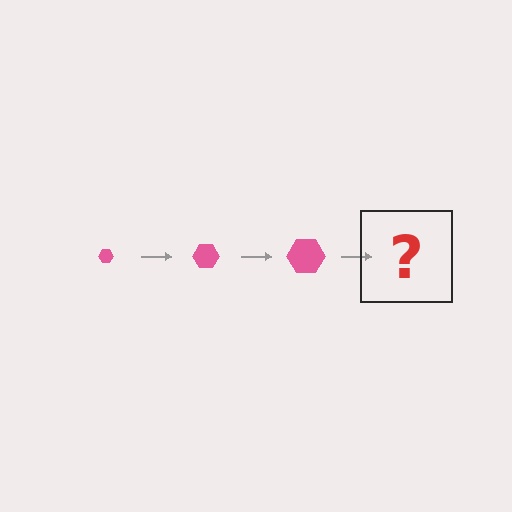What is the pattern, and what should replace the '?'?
The pattern is that the hexagon gets progressively larger each step. The '?' should be a pink hexagon, larger than the previous one.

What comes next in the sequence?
The next element should be a pink hexagon, larger than the previous one.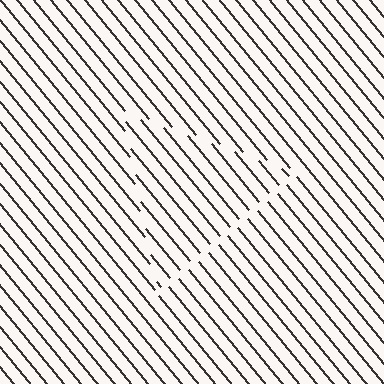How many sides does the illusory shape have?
3 sides — the line-ends trace a triangle.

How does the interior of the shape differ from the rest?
The interior of the shape contains the same grating, shifted by half a period — the contour is defined by the phase discontinuity where line-ends from the inner and outer gratings abut.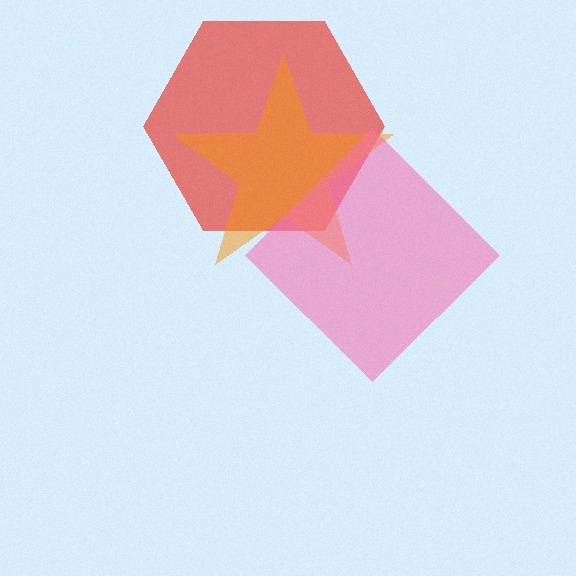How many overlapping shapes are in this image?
There are 3 overlapping shapes in the image.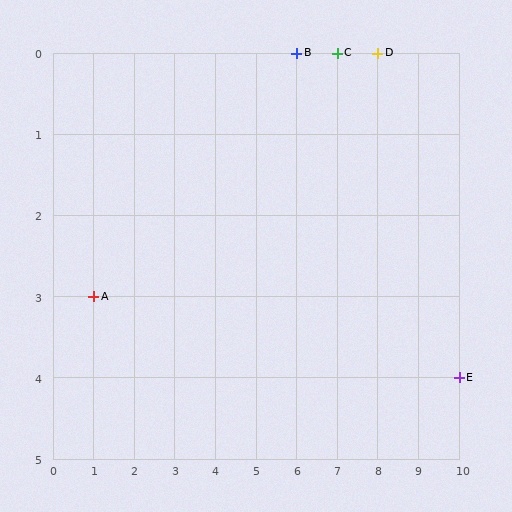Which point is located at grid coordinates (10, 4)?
Point E is at (10, 4).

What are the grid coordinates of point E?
Point E is at grid coordinates (10, 4).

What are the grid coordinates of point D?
Point D is at grid coordinates (8, 0).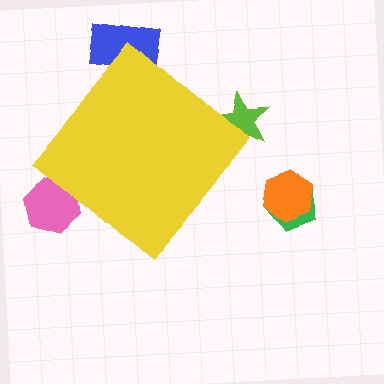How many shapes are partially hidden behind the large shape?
3 shapes are partially hidden.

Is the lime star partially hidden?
Yes, the lime star is partially hidden behind the yellow diamond.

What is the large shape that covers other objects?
A yellow diamond.